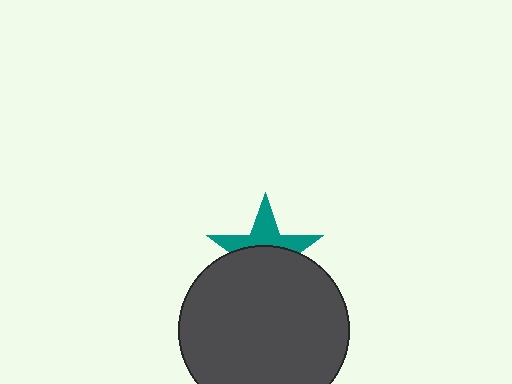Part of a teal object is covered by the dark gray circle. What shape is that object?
It is a star.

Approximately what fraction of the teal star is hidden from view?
Roughly 57% of the teal star is hidden behind the dark gray circle.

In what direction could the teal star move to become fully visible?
The teal star could move up. That would shift it out from behind the dark gray circle entirely.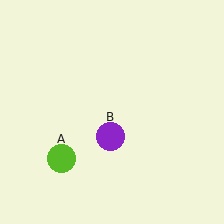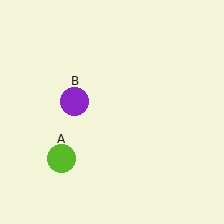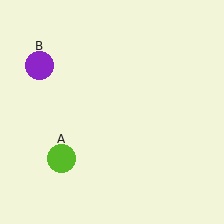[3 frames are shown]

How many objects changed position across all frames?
1 object changed position: purple circle (object B).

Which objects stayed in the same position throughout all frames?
Lime circle (object A) remained stationary.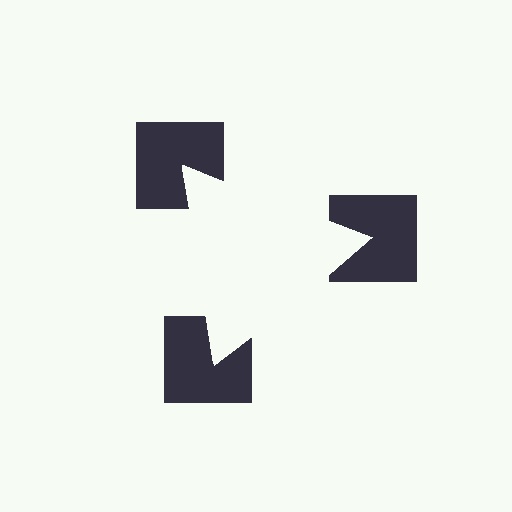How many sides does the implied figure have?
3 sides.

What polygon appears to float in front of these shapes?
An illusory triangle — its edges are inferred from the aligned wedge cuts in the notched squares, not physically drawn.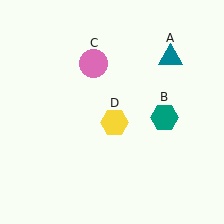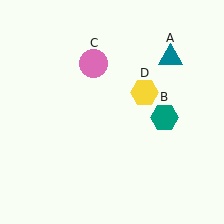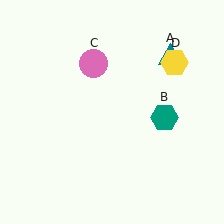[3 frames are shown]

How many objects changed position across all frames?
1 object changed position: yellow hexagon (object D).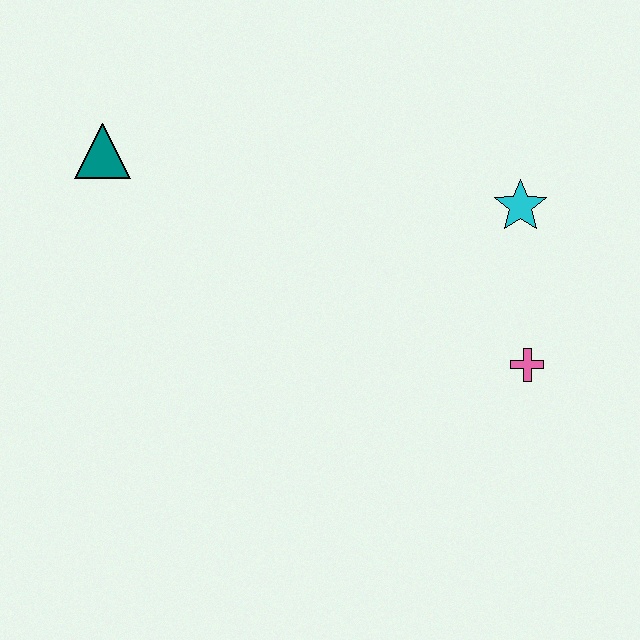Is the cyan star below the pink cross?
No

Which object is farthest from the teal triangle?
The pink cross is farthest from the teal triangle.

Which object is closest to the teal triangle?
The cyan star is closest to the teal triangle.